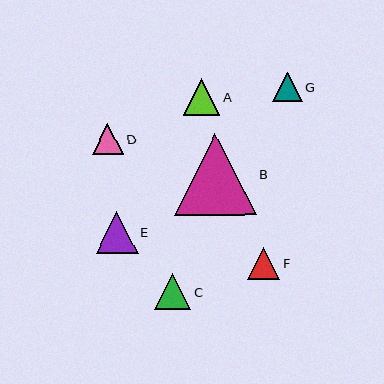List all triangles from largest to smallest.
From largest to smallest: B, E, A, C, F, D, G.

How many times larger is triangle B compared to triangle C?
Triangle B is approximately 2.3 times the size of triangle C.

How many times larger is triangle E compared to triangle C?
Triangle E is approximately 1.1 times the size of triangle C.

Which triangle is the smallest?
Triangle G is the smallest with a size of approximately 29 pixels.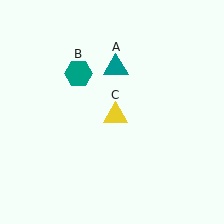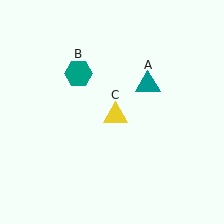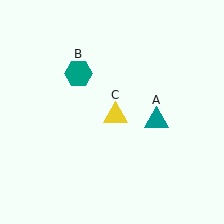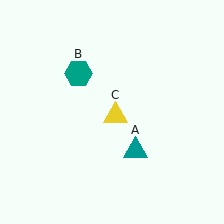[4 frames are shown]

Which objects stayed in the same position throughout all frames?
Teal hexagon (object B) and yellow triangle (object C) remained stationary.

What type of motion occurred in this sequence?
The teal triangle (object A) rotated clockwise around the center of the scene.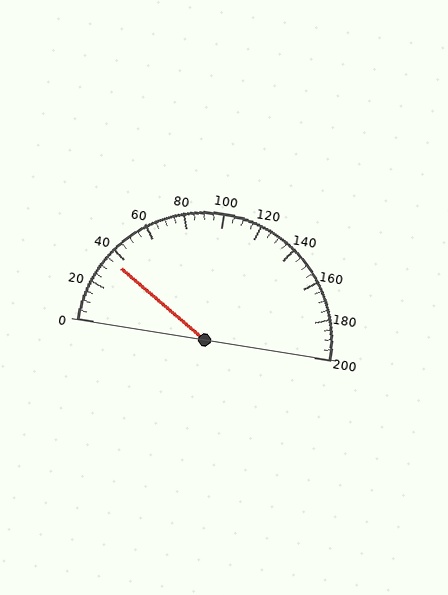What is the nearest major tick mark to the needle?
The nearest major tick mark is 40.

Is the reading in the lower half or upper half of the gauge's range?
The reading is in the lower half of the range (0 to 200).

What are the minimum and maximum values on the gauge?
The gauge ranges from 0 to 200.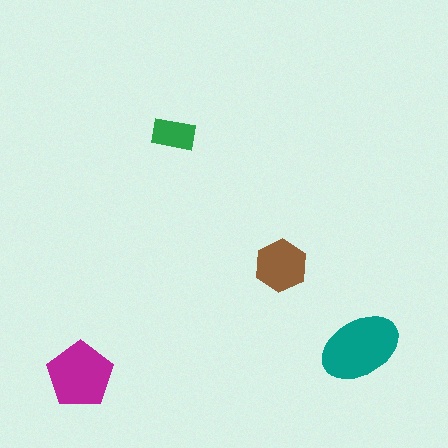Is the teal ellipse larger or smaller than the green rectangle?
Larger.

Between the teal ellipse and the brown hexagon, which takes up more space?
The teal ellipse.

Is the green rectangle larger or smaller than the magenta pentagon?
Smaller.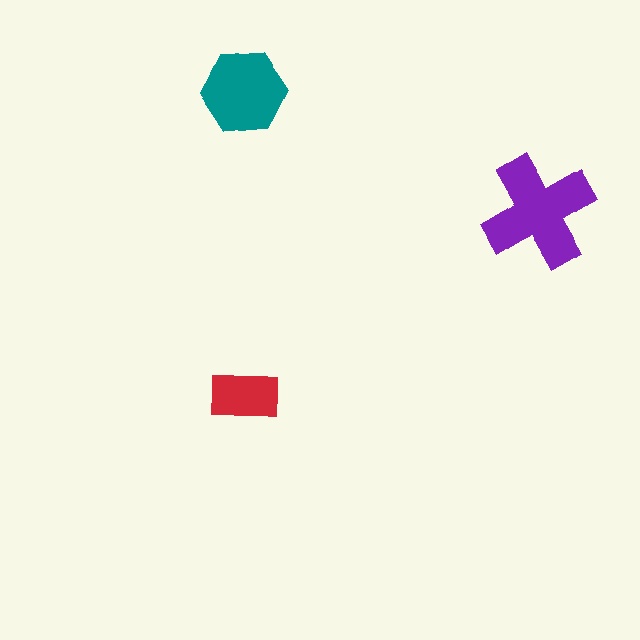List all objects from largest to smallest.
The purple cross, the teal hexagon, the red rectangle.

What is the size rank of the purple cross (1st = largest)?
1st.